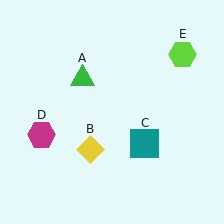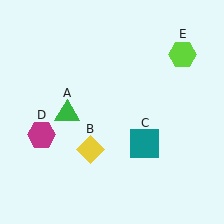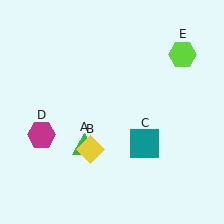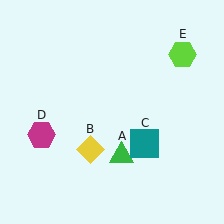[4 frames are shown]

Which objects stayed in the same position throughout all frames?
Yellow diamond (object B) and teal square (object C) and magenta hexagon (object D) and lime hexagon (object E) remained stationary.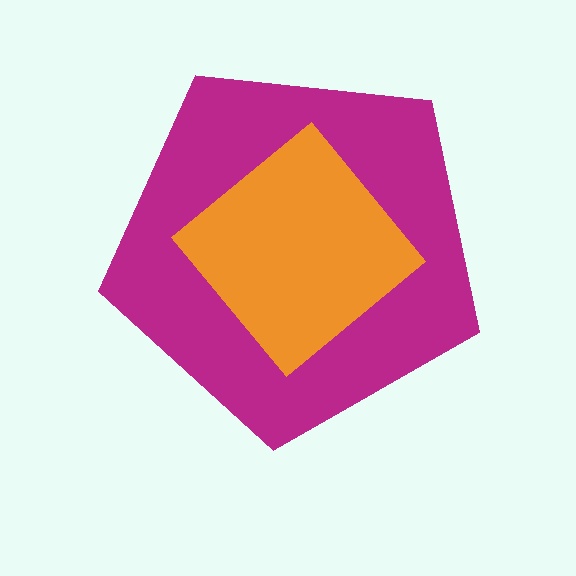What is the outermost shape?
The magenta pentagon.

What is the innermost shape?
The orange diamond.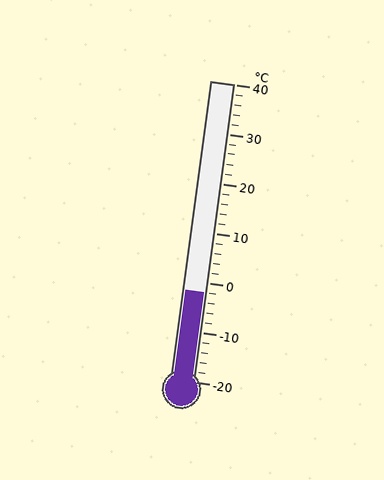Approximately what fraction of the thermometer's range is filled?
The thermometer is filled to approximately 30% of its range.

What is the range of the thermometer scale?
The thermometer scale ranges from -20°C to 40°C.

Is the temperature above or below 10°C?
The temperature is below 10°C.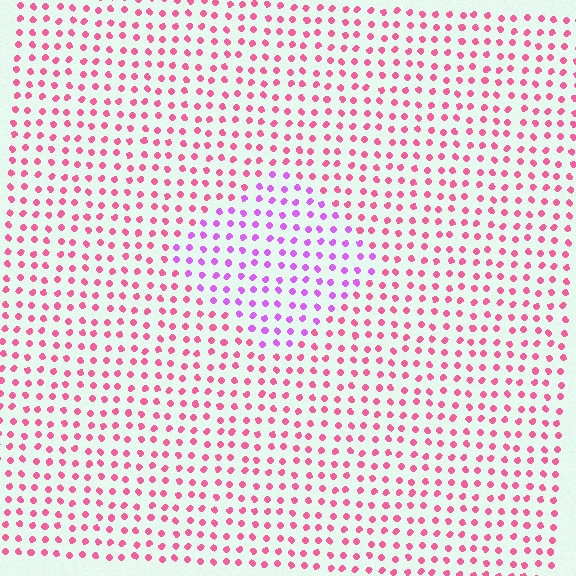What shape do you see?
I see a diamond.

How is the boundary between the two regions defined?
The boundary is defined purely by a slight shift in hue (about 45 degrees). Spacing, size, and orientation are identical on both sides.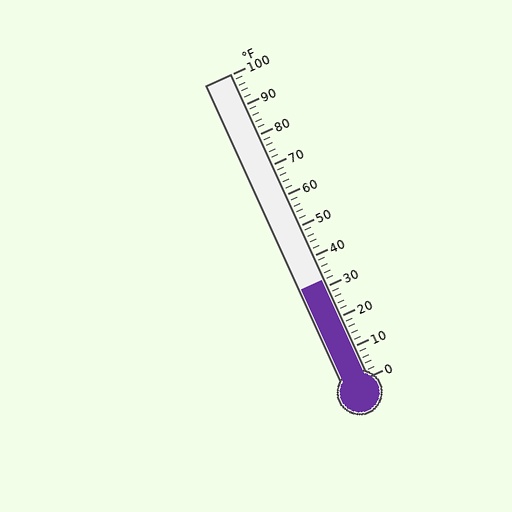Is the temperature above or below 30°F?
The temperature is above 30°F.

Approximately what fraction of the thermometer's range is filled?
The thermometer is filled to approximately 30% of its range.